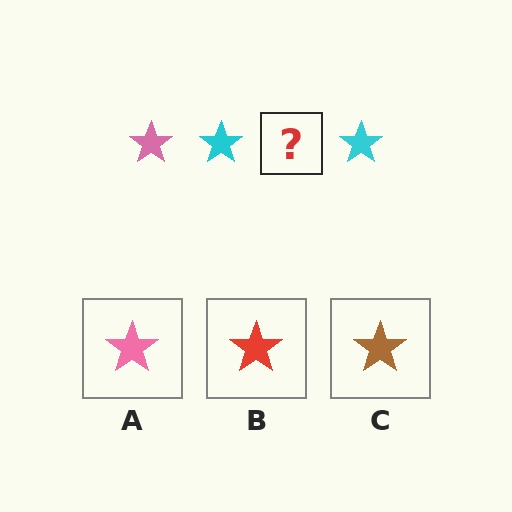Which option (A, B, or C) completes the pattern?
A.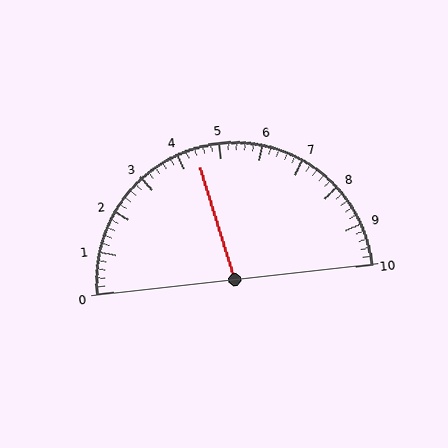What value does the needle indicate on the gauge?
The needle indicates approximately 4.4.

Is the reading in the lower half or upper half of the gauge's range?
The reading is in the lower half of the range (0 to 10).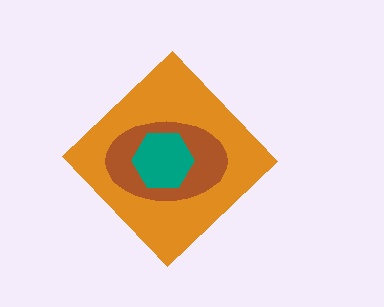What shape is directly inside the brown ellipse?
The teal hexagon.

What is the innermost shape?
The teal hexagon.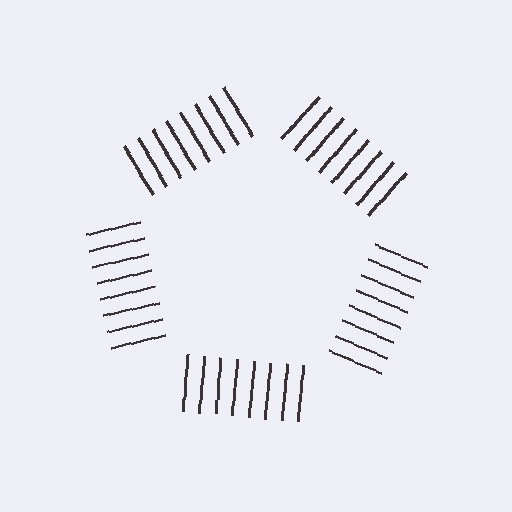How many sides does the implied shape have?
5 sides — the line-ends trace a pentagon.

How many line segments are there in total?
40 — 8 along each of the 5 edges.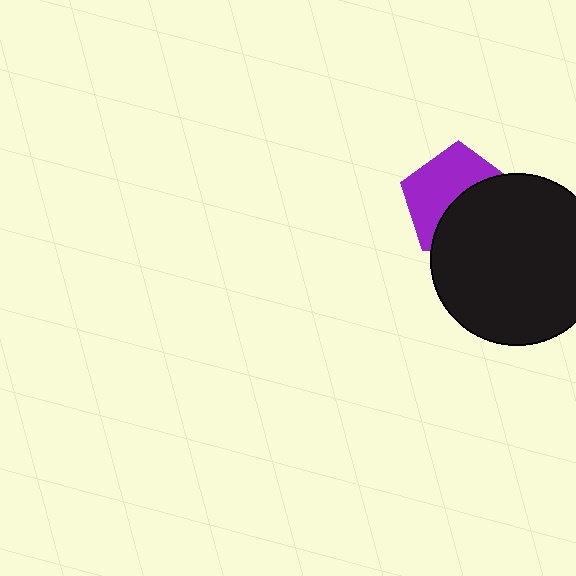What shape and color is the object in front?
The object in front is a black circle.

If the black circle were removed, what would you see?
You would see the complete purple pentagon.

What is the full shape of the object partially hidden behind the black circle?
The partially hidden object is a purple pentagon.